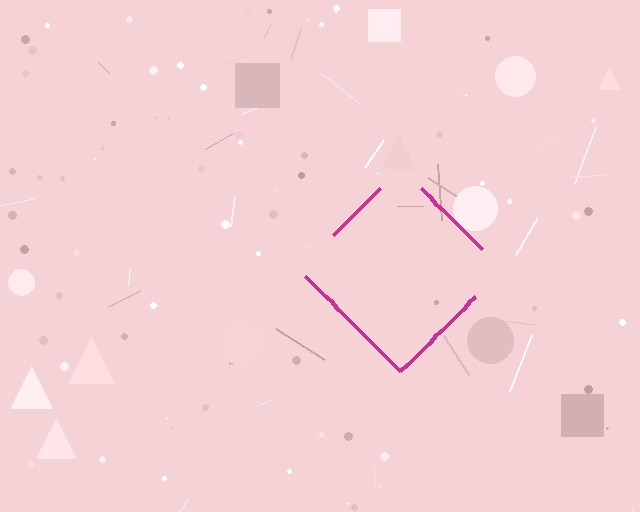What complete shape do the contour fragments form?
The contour fragments form a diamond.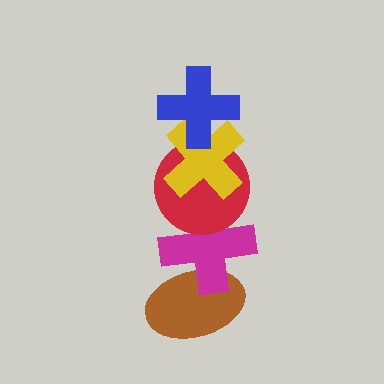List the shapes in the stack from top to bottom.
From top to bottom: the blue cross, the yellow cross, the red circle, the magenta cross, the brown ellipse.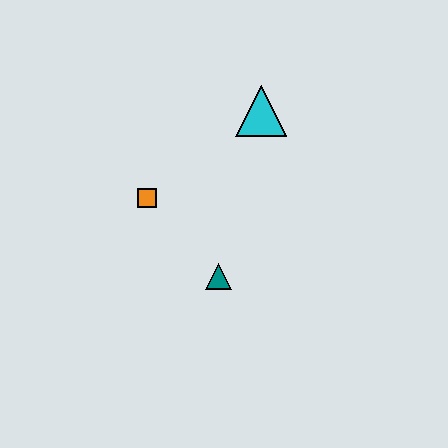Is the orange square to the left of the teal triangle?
Yes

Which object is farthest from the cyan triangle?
The teal triangle is farthest from the cyan triangle.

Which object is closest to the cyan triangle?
The orange square is closest to the cyan triangle.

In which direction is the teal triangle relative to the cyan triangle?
The teal triangle is below the cyan triangle.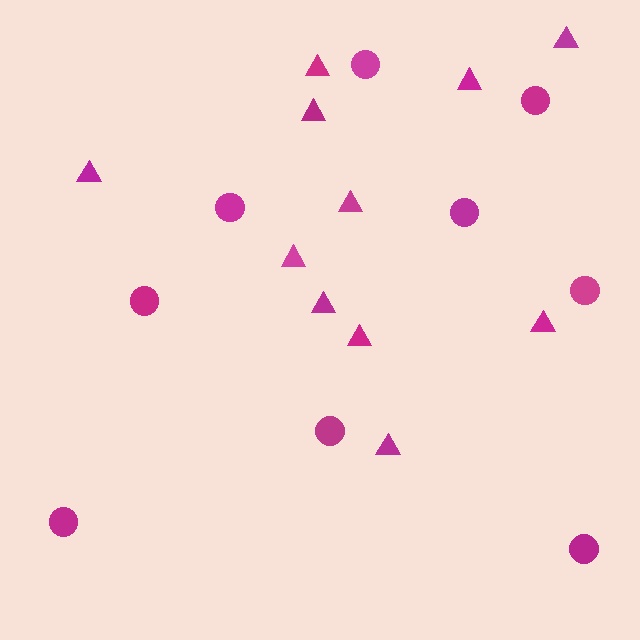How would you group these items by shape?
There are 2 groups: one group of circles (9) and one group of triangles (11).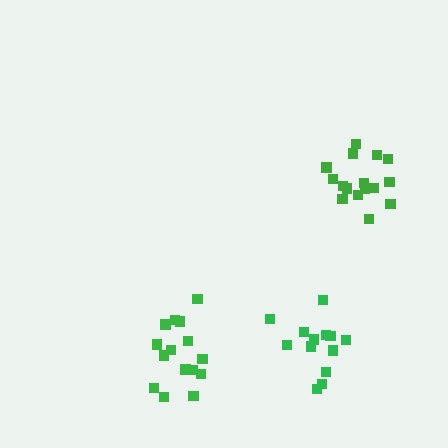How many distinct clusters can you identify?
There are 3 distinct clusters.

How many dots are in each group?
Group 1: 13 dots, Group 2: 15 dots, Group 3: 16 dots (44 total).